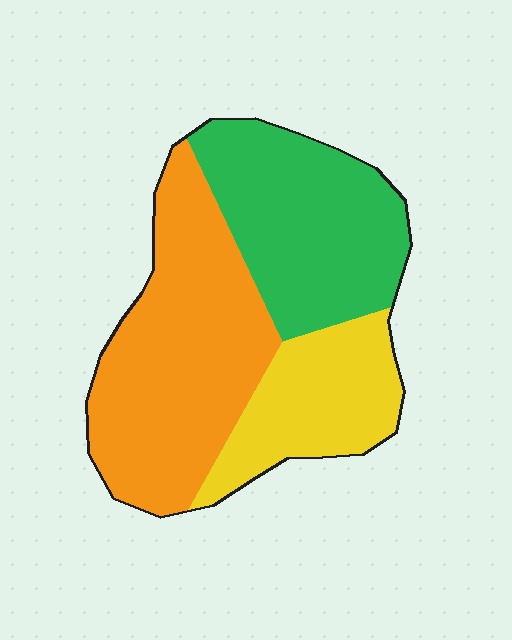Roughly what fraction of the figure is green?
Green takes up between a third and a half of the figure.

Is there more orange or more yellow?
Orange.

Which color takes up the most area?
Orange, at roughly 45%.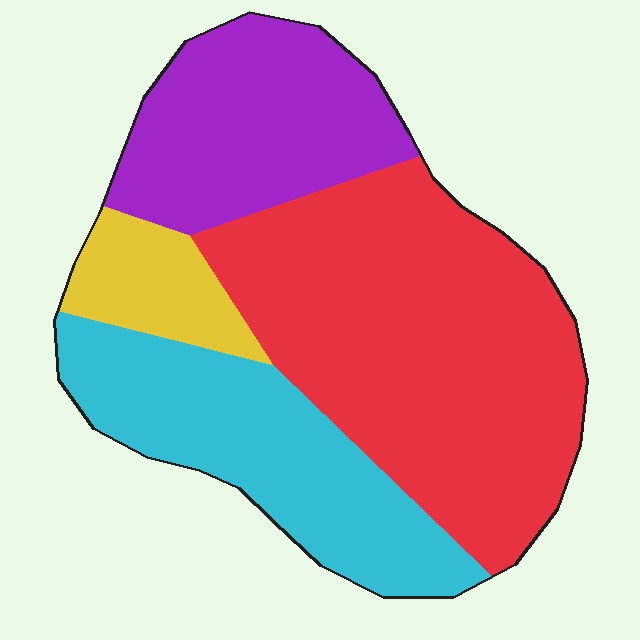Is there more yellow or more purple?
Purple.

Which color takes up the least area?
Yellow, at roughly 10%.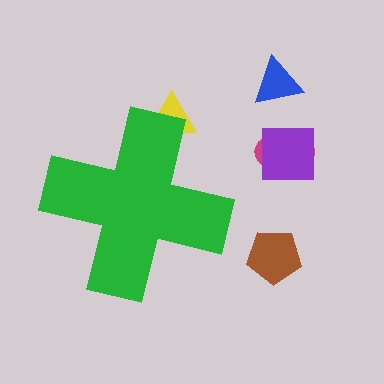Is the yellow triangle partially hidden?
Yes, the yellow triangle is partially hidden behind the green cross.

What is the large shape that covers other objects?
A green cross.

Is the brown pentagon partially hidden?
No, the brown pentagon is fully visible.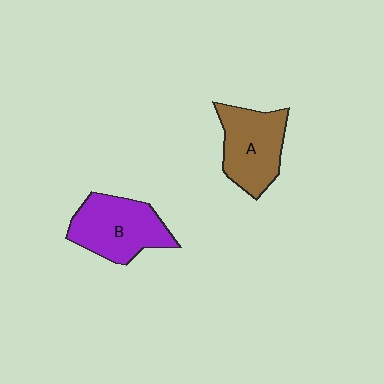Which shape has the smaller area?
Shape A (brown).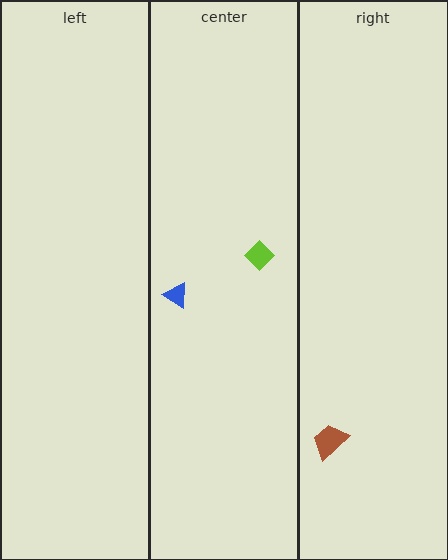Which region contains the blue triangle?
The center region.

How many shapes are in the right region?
1.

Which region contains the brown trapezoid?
The right region.